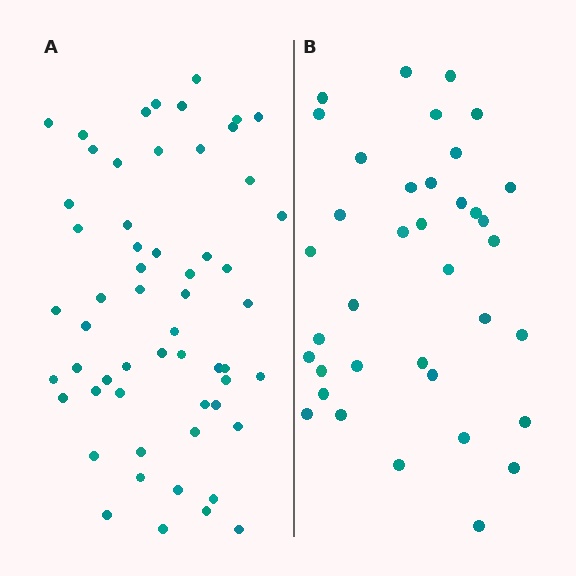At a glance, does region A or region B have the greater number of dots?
Region A (the left region) has more dots.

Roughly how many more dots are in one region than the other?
Region A has approximately 20 more dots than region B.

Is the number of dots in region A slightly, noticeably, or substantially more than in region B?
Region A has substantially more. The ratio is roughly 1.5 to 1.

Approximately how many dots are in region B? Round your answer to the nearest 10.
About 40 dots. (The exact count is 37, which rounds to 40.)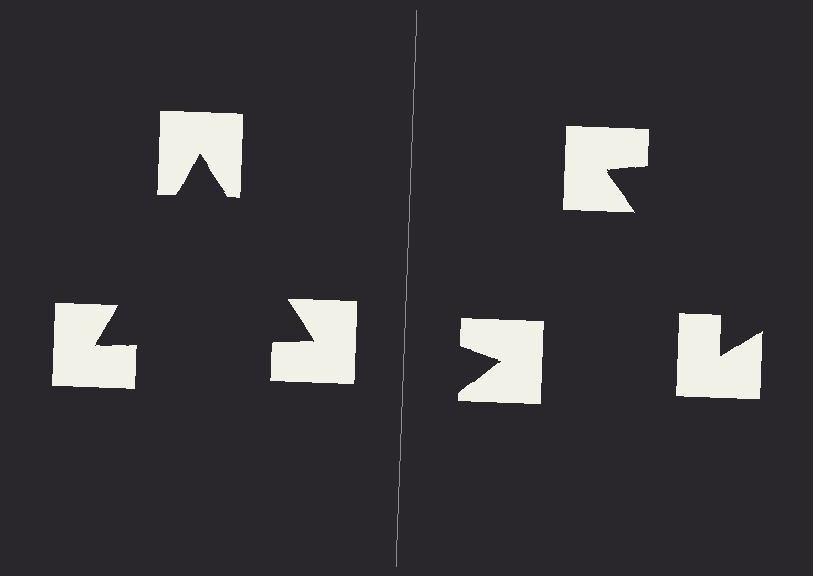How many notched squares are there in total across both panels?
6 — 3 on each side.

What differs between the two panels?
The notched squares are positioned identically on both sides; only the wedge orientations differ. On the left they align to a triangle; on the right they are misaligned.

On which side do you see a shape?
An illusory triangle appears on the left side. On the right side the wedge cuts are rotated, so no coherent shape forms.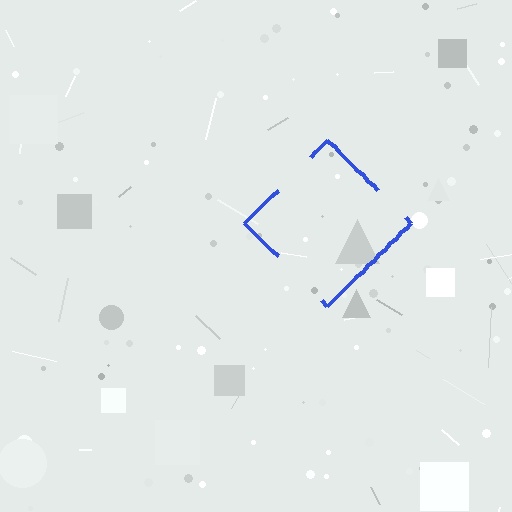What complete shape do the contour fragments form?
The contour fragments form a diamond.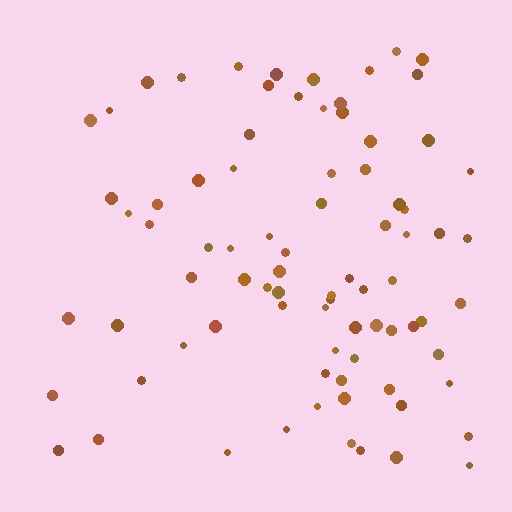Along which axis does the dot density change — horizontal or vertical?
Horizontal.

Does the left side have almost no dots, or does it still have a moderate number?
Still a moderate number, just noticeably fewer than the right.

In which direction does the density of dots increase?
From left to right, with the right side densest.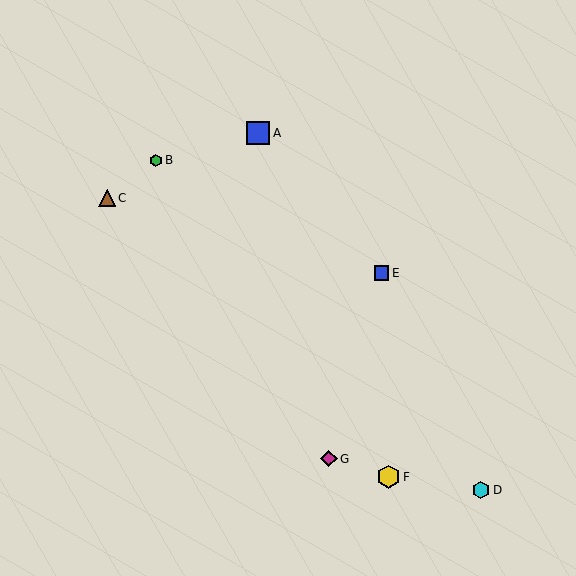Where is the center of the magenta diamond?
The center of the magenta diamond is at (329, 459).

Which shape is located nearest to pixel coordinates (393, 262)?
The blue square (labeled E) at (382, 273) is nearest to that location.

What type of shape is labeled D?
Shape D is a cyan hexagon.